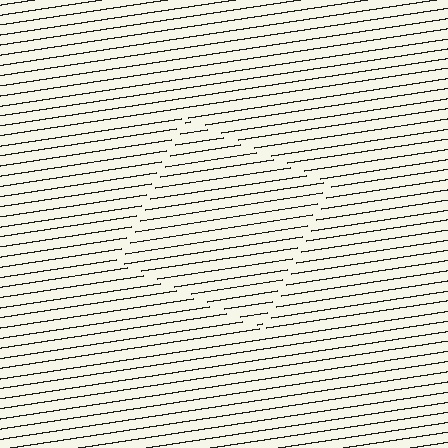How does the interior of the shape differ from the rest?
The interior of the shape contains the same grating, shifted by half a period — the contour is defined by the phase discontinuity where line-ends from the inner and outer gratings abut.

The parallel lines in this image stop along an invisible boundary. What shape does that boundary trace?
An illusory square. The interior of the shape contains the same grating, shifted by half a period — the contour is defined by the phase discontinuity where line-ends from the inner and outer gratings abut.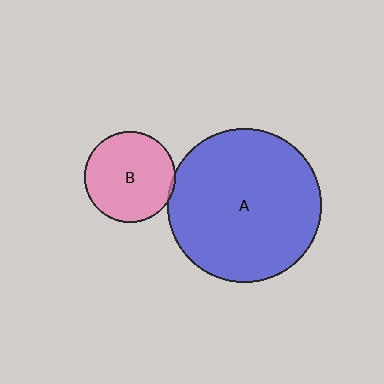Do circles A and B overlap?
Yes.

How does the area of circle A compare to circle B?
Approximately 2.8 times.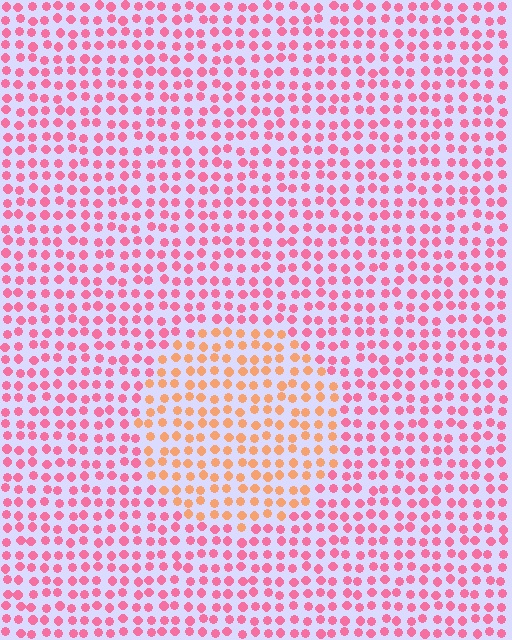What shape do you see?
I see a circle.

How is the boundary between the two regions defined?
The boundary is defined purely by a slight shift in hue (about 44 degrees). Spacing, size, and orientation are identical on both sides.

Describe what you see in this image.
The image is filled with small pink elements in a uniform arrangement. A circle-shaped region is visible where the elements are tinted to a slightly different hue, forming a subtle color boundary.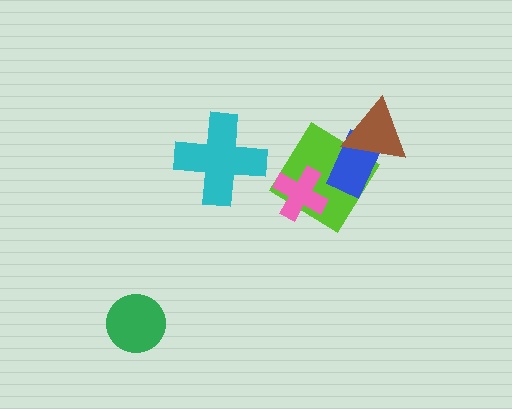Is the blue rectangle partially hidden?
Yes, it is partially covered by another shape.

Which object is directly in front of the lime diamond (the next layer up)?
The blue rectangle is directly in front of the lime diamond.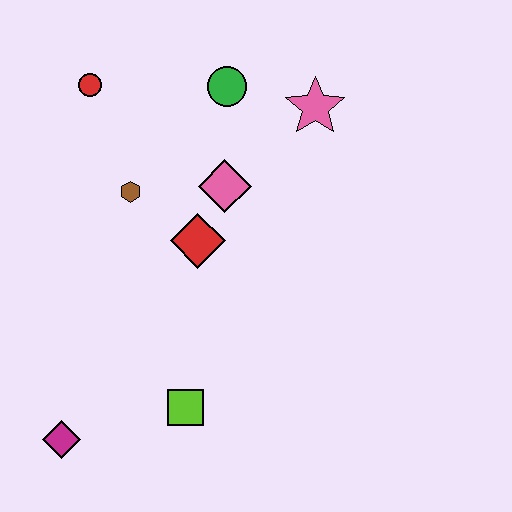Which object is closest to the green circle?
The pink star is closest to the green circle.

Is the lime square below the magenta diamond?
No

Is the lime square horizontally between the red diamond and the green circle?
No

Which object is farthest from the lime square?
The red circle is farthest from the lime square.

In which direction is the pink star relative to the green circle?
The pink star is to the right of the green circle.